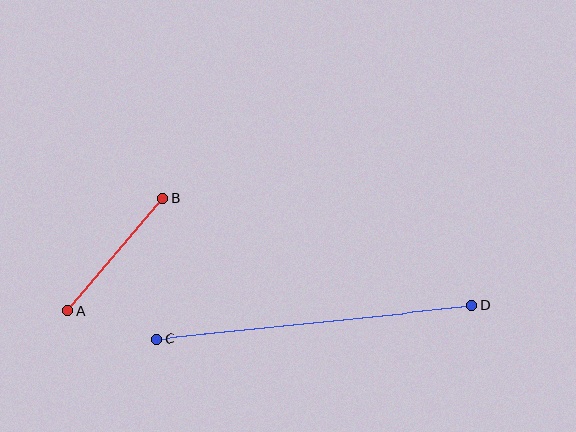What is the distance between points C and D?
The distance is approximately 317 pixels.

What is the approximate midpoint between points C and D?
The midpoint is at approximately (314, 322) pixels.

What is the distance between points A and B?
The distance is approximately 147 pixels.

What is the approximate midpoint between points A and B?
The midpoint is at approximately (115, 255) pixels.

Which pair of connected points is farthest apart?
Points C and D are farthest apart.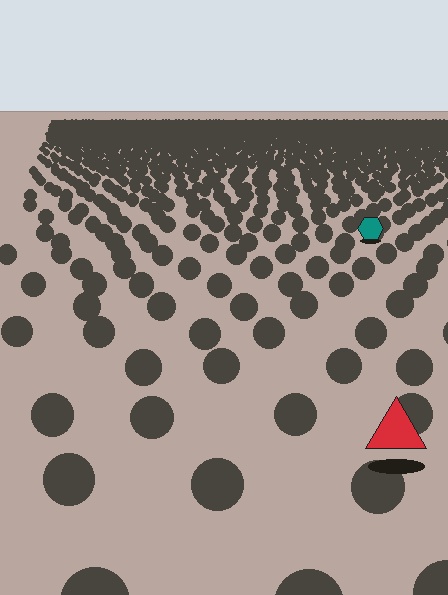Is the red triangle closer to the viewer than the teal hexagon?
Yes. The red triangle is closer — you can tell from the texture gradient: the ground texture is coarser near it.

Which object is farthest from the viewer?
The teal hexagon is farthest from the viewer. It appears smaller and the ground texture around it is denser.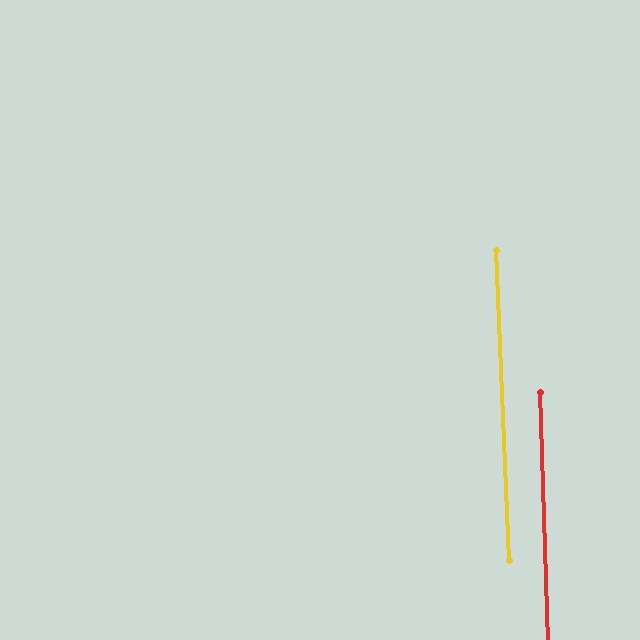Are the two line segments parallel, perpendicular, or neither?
Parallel — their directions differ by only 0.6°.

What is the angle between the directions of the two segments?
Approximately 1 degree.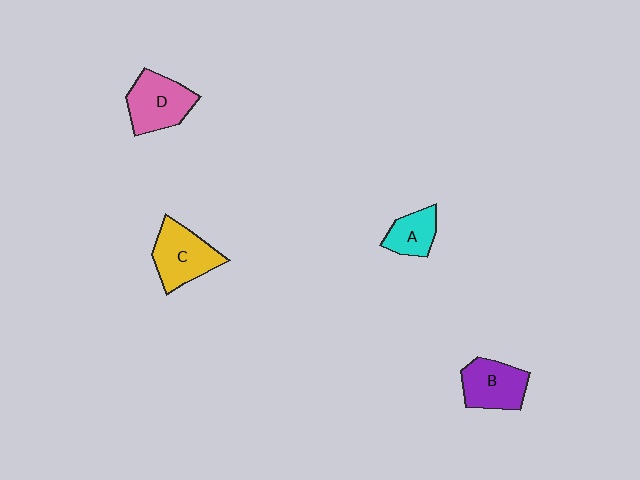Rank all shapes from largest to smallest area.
From largest to smallest: C (yellow), D (pink), B (purple), A (cyan).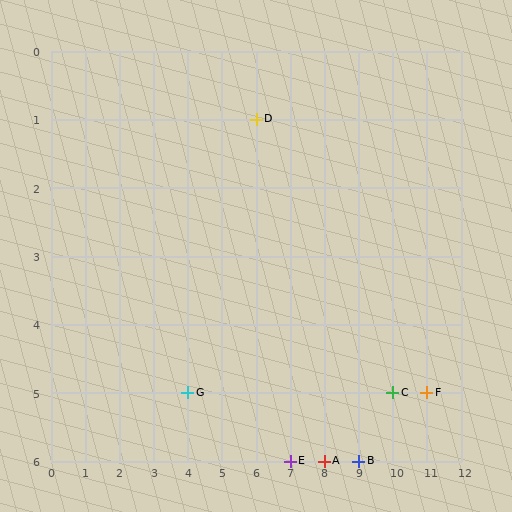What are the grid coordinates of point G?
Point G is at grid coordinates (4, 5).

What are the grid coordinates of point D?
Point D is at grid coordinates (6, 1).